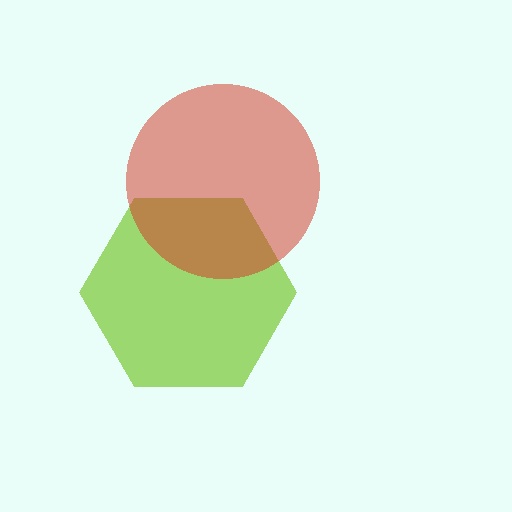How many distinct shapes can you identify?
There are 2 distinct shapes: a lime hexagon, a red circle.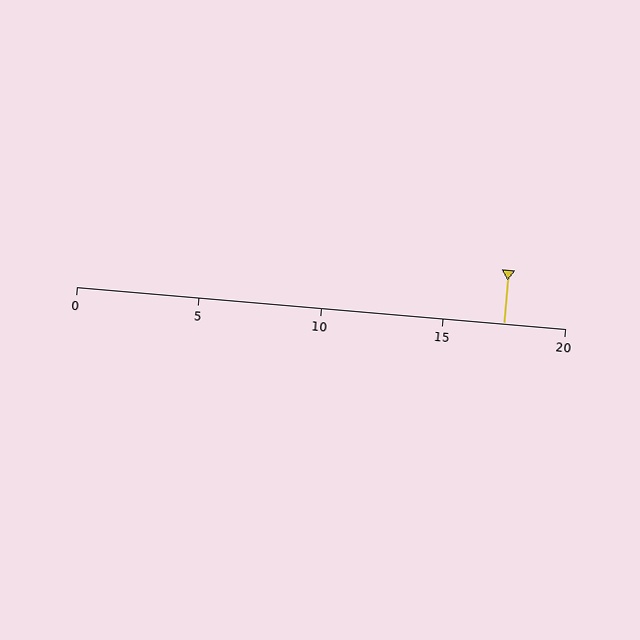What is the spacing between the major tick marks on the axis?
The major ticks are spaced 5 apart.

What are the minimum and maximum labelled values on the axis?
The axis runs from 0 to 20.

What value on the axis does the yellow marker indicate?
The marker indicates approximately 17.5.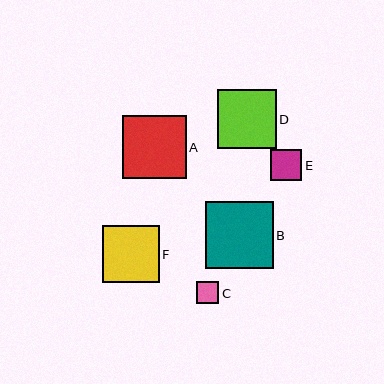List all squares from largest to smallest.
From largest to smallest: B, A, D, F, E, C.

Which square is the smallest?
Square C is the smallest with a size of approximately 23 pixels.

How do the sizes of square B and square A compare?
Square B and square A are approximately the same size.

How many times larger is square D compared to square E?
Square D is approximately 1.9 times the size of square E.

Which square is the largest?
Square B is the largest with a size of approximately 68 pixels.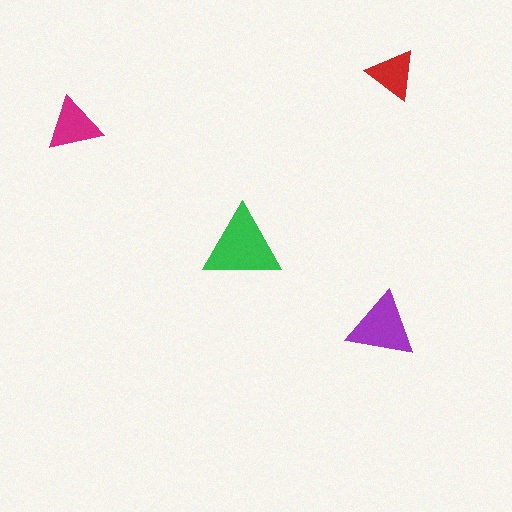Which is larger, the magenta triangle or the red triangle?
The magenta one.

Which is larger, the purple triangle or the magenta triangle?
The purple one.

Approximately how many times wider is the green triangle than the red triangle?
About 1.5 times wider.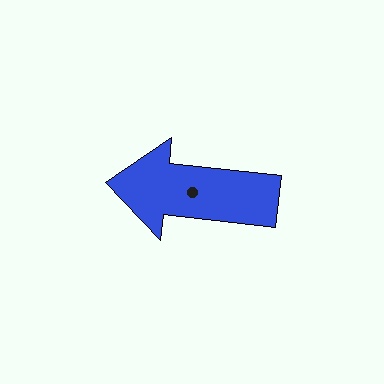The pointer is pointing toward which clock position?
Roughly 9 o'clock.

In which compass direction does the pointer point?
West.